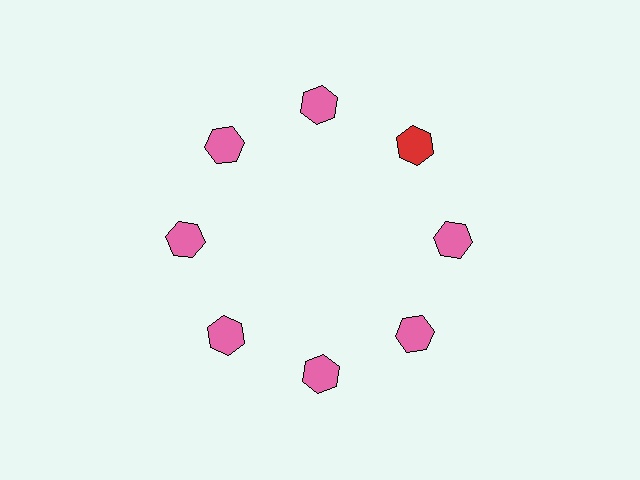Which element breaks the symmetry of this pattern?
The red hexagon at roughly the 2 o'clock position breaks the symmetry. All other shapes are pink hexagons.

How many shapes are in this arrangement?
There are 8 shapes arranged in a ring pattern.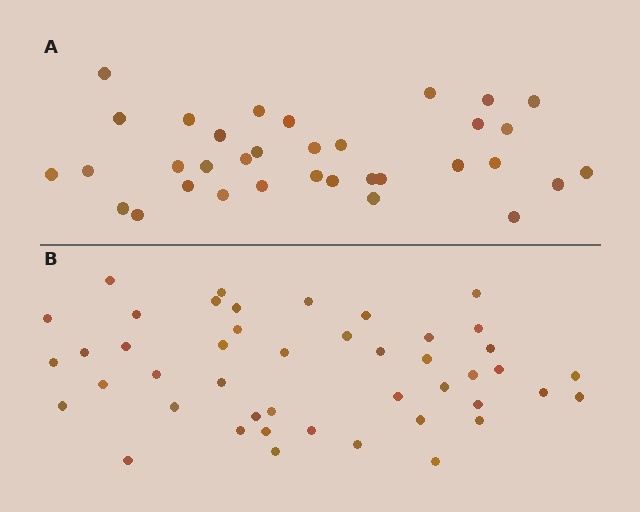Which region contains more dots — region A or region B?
Region B (the bottom region) has more dots.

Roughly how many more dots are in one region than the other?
Region B has roughly 12 or so more dots than region A.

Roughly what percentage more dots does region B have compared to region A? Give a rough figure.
About 30% more.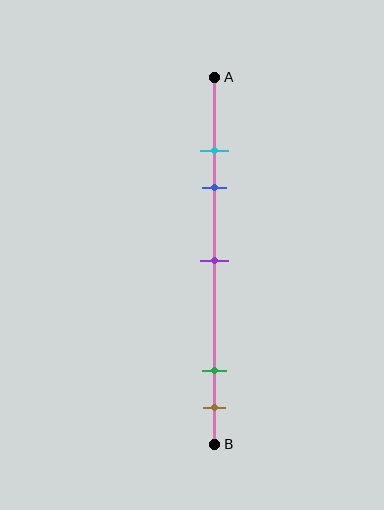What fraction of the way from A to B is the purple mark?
The purple mark is approximately 50% (0.5) of the way from A to B.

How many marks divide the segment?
There are 5 marks dividing the segment.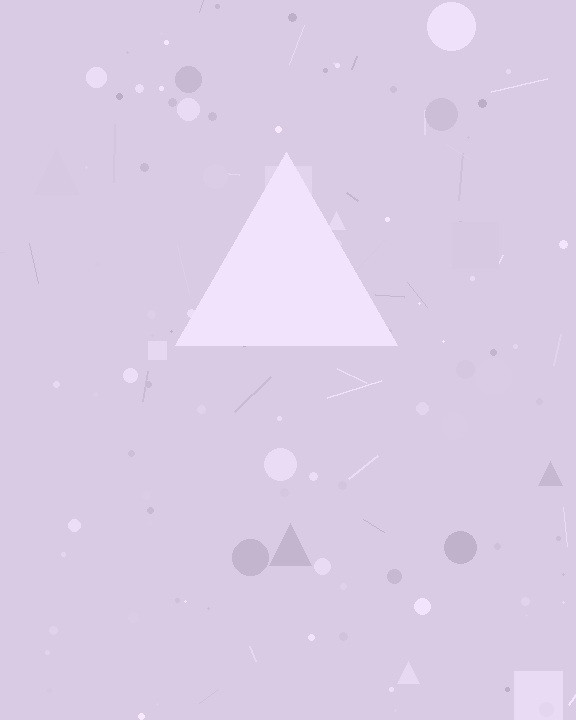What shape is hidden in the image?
A triangle is hidden in the image.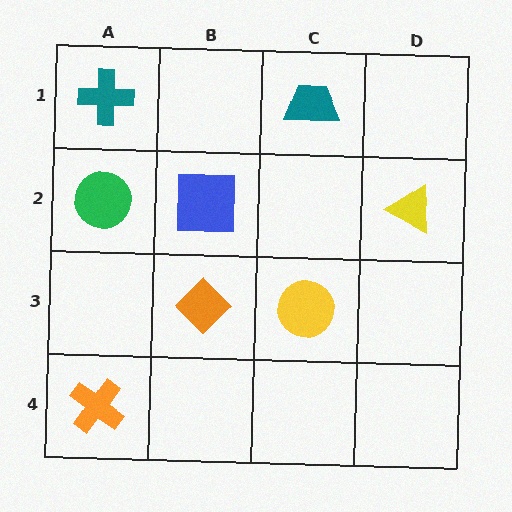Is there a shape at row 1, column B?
No, that cell is empty.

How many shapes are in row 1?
2 shapes.